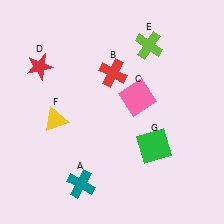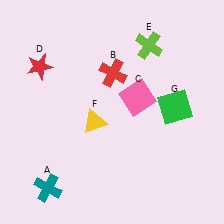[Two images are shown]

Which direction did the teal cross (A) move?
The teal cross (A) moved left.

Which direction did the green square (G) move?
The green square (G) moved up.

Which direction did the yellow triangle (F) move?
The yellow triangle (F) moved right.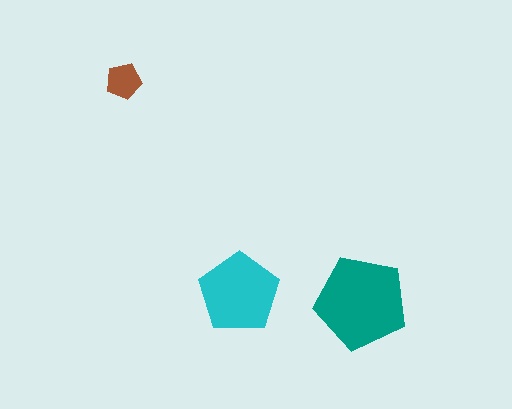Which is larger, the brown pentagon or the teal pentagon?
The teal one.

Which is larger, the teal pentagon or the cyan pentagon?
The teal one.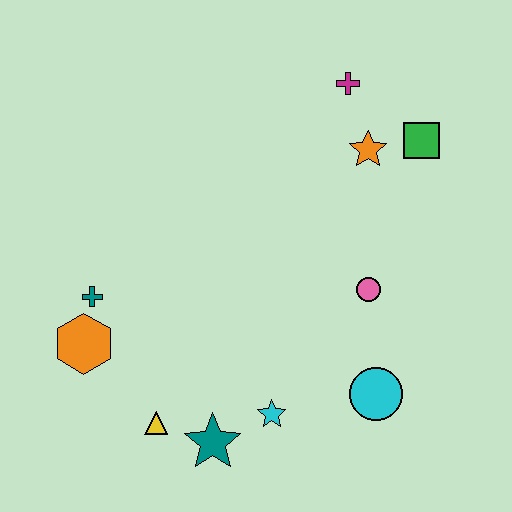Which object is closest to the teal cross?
The orange hexagon is closest to the teal cross.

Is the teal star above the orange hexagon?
No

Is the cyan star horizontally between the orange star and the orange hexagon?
Yes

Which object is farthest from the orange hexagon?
The green square is farthest from the orange hexagon.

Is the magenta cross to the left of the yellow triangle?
No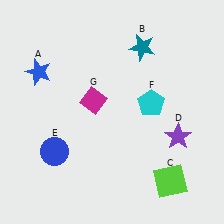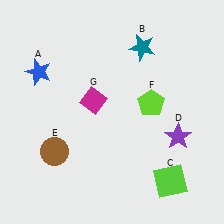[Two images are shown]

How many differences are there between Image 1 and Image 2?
There are 2 differences between the two images.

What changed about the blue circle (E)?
In Image 1, E is blue. In Image 2, it changed to brown.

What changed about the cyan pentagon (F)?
In Image 1, F is cyan. In Image 2, it changed to lime.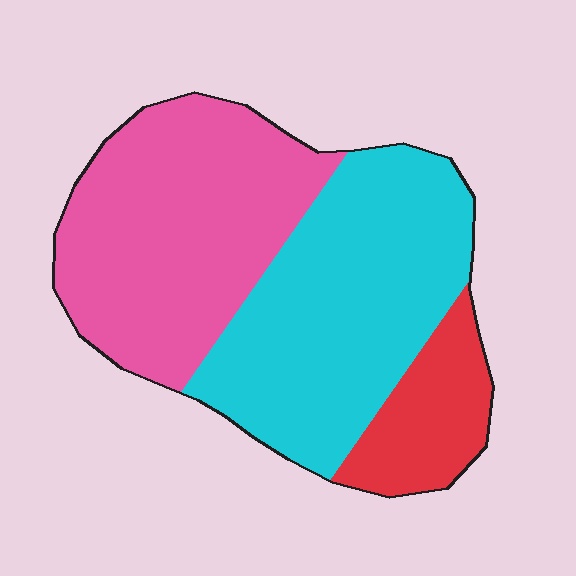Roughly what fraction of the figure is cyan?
Cyan takes up between a third and a half of the figure.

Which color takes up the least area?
Red, at roughly 15%.